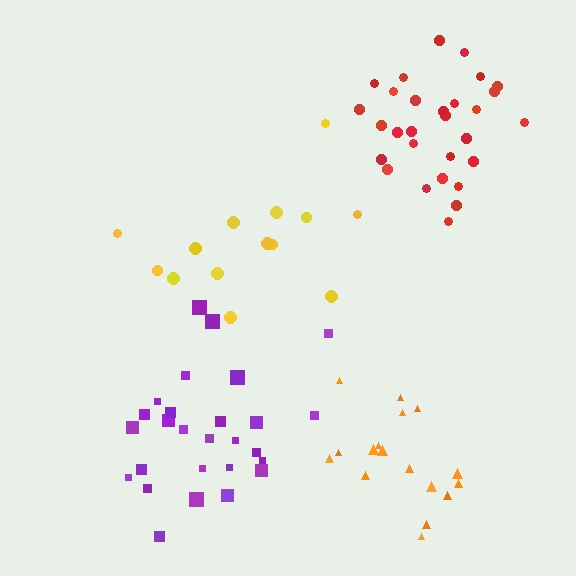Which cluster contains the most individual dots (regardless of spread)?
Red (29).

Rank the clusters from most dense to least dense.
red, orange, purple, yellow.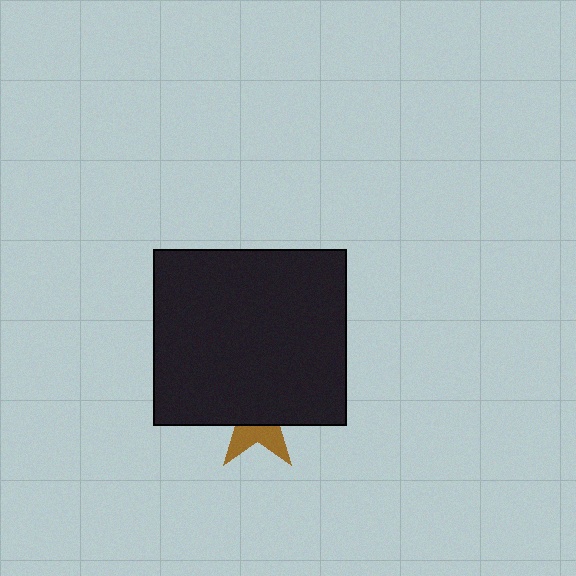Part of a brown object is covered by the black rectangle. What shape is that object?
It is a star.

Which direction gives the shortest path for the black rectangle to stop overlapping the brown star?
Moving up gives the shortest separation.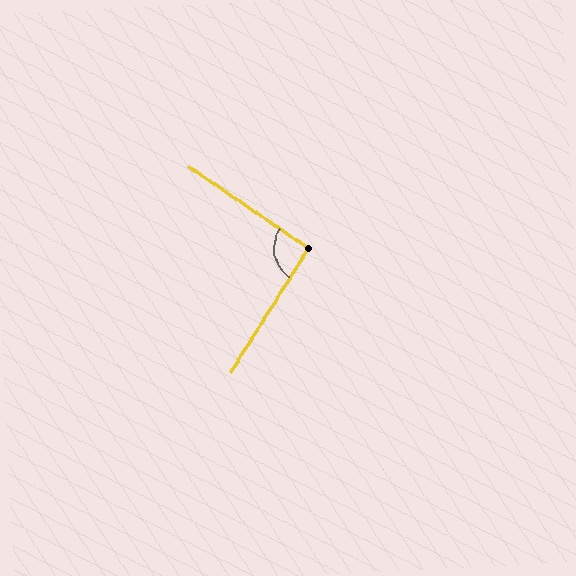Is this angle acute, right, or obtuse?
It is approximately a right angle.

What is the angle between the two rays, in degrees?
Approximately 92 degrees.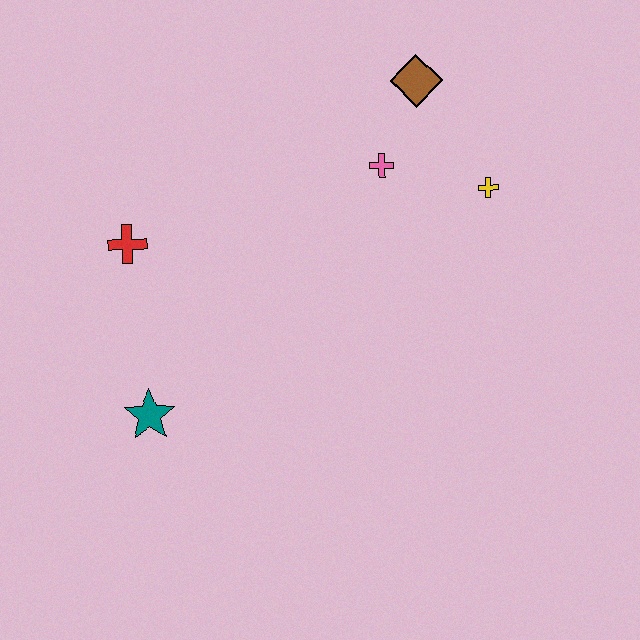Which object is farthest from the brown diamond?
The teal star is farthest from the brown diamond.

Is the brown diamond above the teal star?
Yes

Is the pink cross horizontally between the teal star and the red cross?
No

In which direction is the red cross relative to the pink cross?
The red cross is to the left of the pink cross.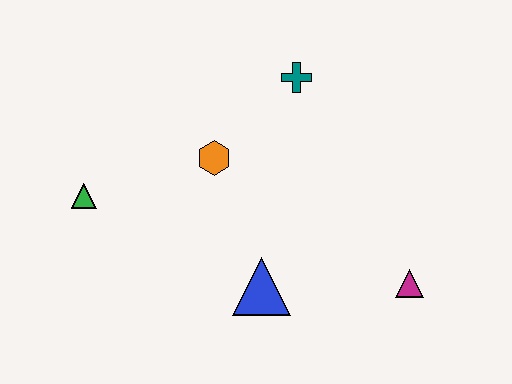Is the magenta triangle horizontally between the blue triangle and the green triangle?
No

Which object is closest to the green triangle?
The orange hexagon is closest to the green triangle.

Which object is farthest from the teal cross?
The green triangle is farthest from the teal cross.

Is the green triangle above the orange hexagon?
No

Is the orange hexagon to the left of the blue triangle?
Yes